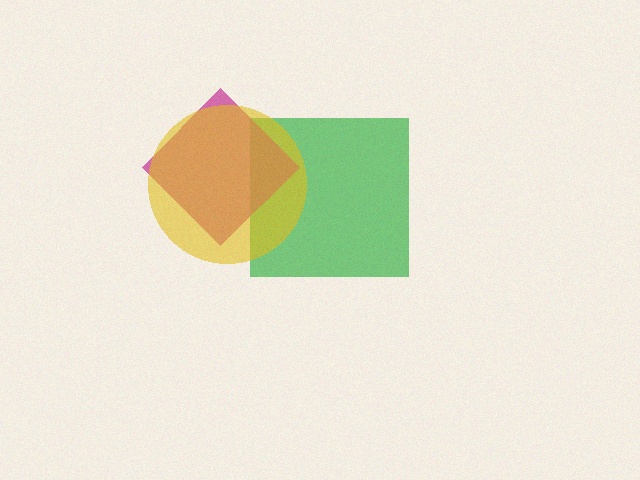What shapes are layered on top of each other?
The layered shapes are: a green square, a magenta diamond, a yellow circle.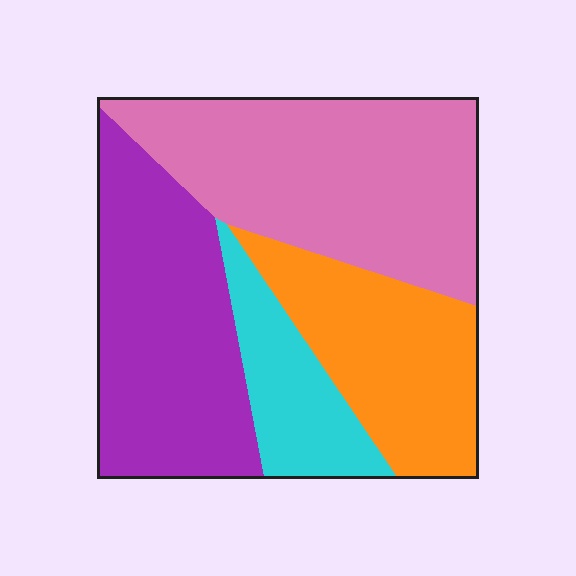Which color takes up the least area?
Cyan, at roughly 15%.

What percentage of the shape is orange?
Orange takes up between a sixth and a third of the shape.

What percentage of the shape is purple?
Purple covers about 30% of the shape.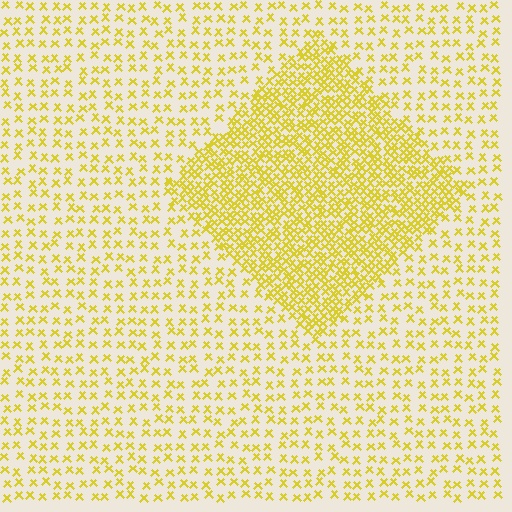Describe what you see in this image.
The image contains small yellow elements arranged at two different densities. A diamond-shaped region is visible where the elements are more densely packed than the surrounding area.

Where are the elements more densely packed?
The elements are more densely packed inside the diamond boundary.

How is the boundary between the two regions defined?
The boundary is defined by a change in element density (approximately 2.6x ratio). All elements are the same color, size, and shape.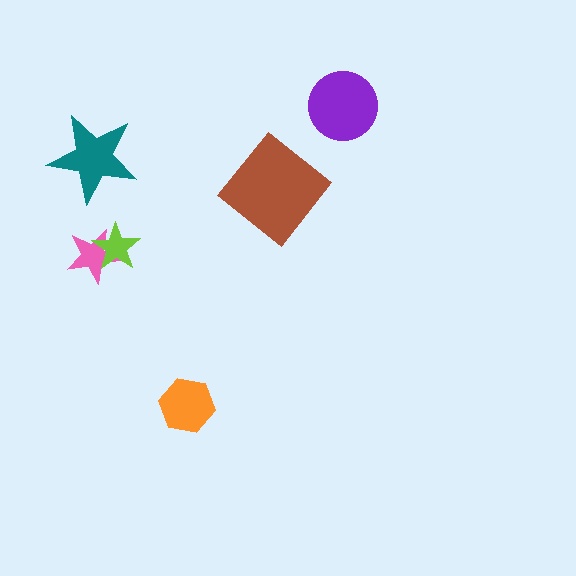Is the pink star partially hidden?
Yes, it is partially covered by another shape.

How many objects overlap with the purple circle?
0 objects overlap with the purple circle.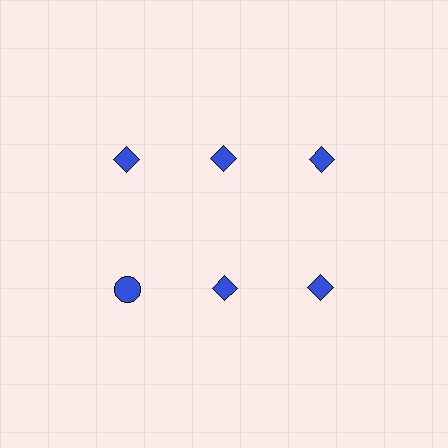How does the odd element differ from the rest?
It has a different shape: circle instead of diamond.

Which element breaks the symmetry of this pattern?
The blue circle in the second row, leftmost column breaks the symmetry. All other shapes are blue diamonds.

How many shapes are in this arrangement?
There are 6 shapes arranged in a grid pattern.